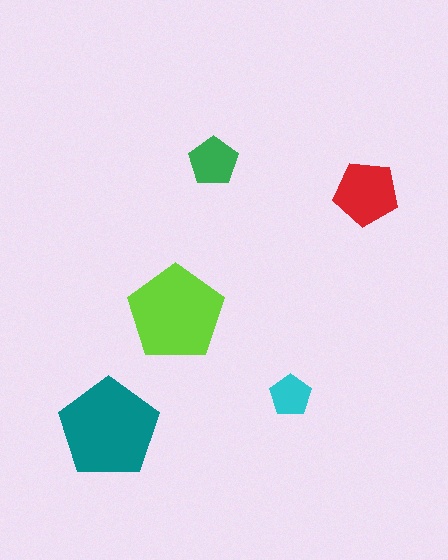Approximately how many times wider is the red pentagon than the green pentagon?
About 1.5 times wider.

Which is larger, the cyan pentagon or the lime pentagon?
The lime one.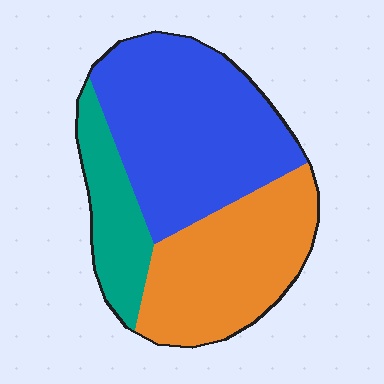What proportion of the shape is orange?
Orange takes up between a quarter and a half of the shape.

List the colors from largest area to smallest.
From largest to smallest: blue, orange, teal.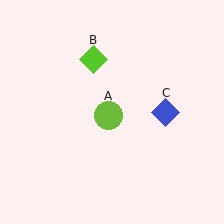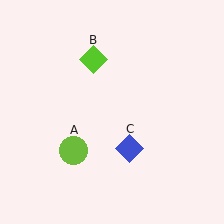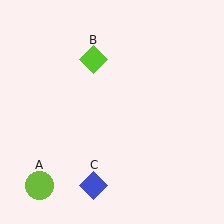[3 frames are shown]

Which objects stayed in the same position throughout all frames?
Lime diamond (object B) remained stationary.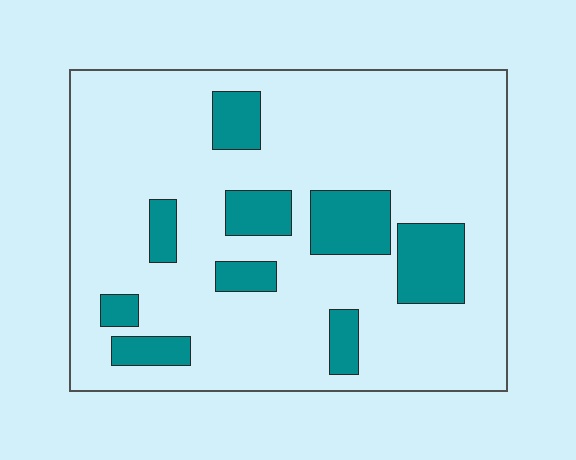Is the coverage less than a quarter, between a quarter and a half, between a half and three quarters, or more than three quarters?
Less than a quarter.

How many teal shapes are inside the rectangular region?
9.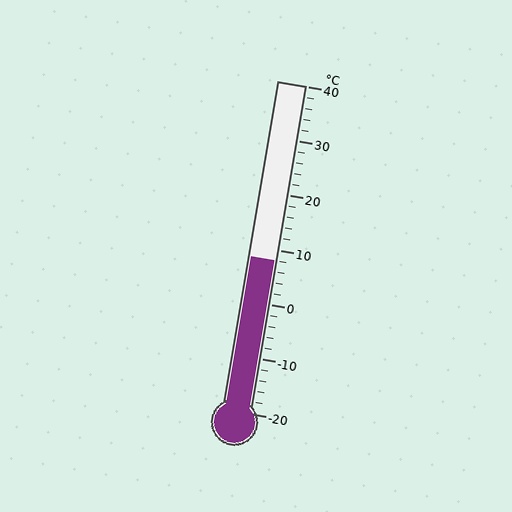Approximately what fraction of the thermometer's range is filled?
The thermometer is filled to approximately 45% of its range.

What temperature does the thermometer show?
The thermometer shows approximately 8°C.